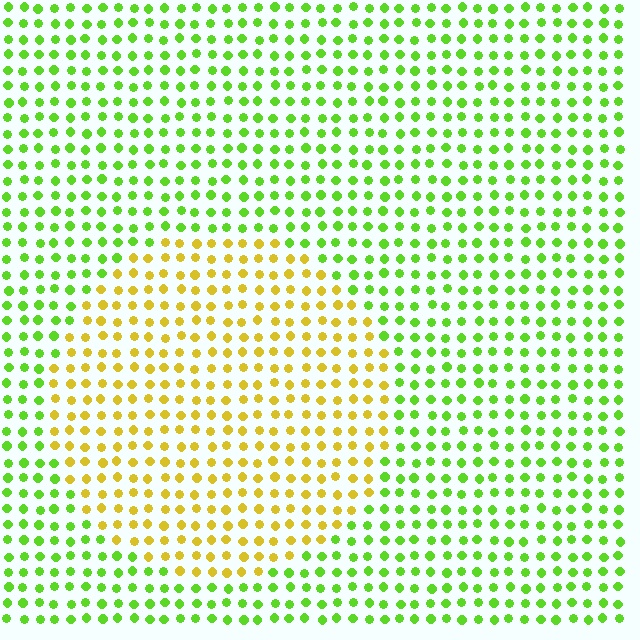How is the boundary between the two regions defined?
The boundary is defined purely by a slight shift in hue (about 49 degrees). Spacing, size, and orientation are identical on both sides.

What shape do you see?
I see a circle.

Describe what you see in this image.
The image is filled with small lime elements in a uniform arrangement. A circle-shaped region is visible where the elements are tinted to a slightly different hue, forming a subtle color boundary.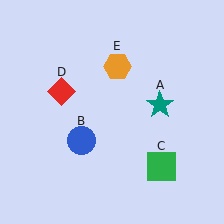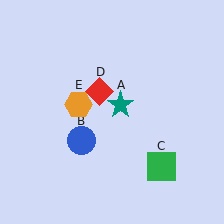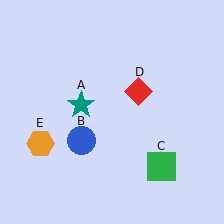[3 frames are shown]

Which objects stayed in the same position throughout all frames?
Blue circle (object B) and green square (object C) remained stationary.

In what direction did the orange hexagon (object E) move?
The orange hexagon (object E) moved down and to the left.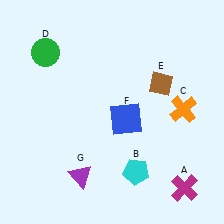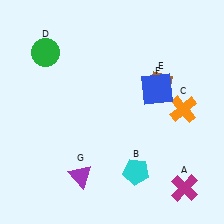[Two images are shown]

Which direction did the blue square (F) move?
The blue square (F) moved right.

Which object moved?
The blue square (F) moved right.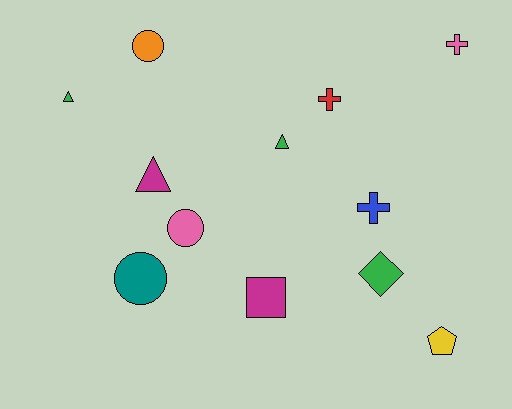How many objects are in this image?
There are 12 objects.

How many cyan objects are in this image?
There are no cyan objects.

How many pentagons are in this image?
There is 1 pentagon.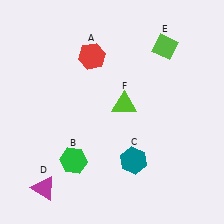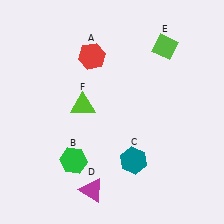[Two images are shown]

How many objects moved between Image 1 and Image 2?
2 objects moved between the two images.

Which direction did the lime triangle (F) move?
The lime triangle (F) moved left.